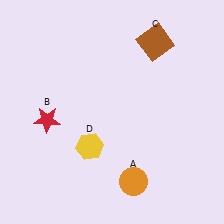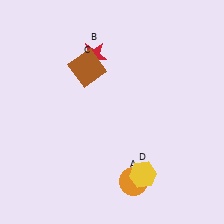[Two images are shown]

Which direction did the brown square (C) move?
The brown square (C) moved left.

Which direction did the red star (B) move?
The red star (B) moved up.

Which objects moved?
The objects that moved are: the red star (B), the brown square (C), the yellow hexagon (D).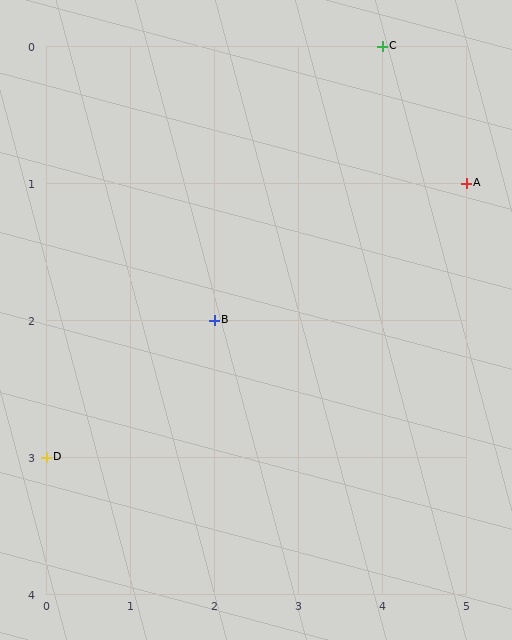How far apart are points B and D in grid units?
Points B and D are 2 columns and 1 row apart (about 2.2 grid units diagonally).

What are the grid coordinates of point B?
Point B is at grid coordinates (2, 2).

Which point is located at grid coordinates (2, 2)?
Point B is at (2, 2).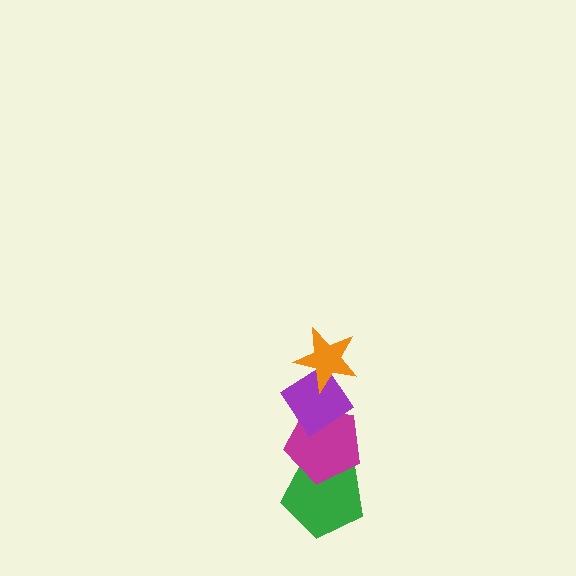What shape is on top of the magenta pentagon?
The purple diamond is on top of the magenta pentagon.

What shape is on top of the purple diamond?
The orange star is on top of the purple diamond.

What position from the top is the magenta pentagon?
The magenta pentagon is 3rd from the top.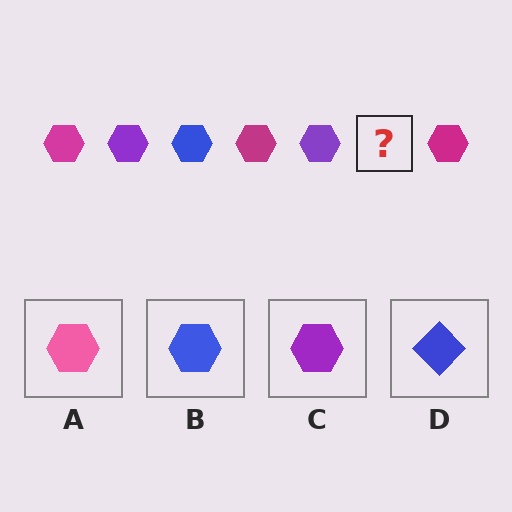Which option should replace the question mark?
Option B.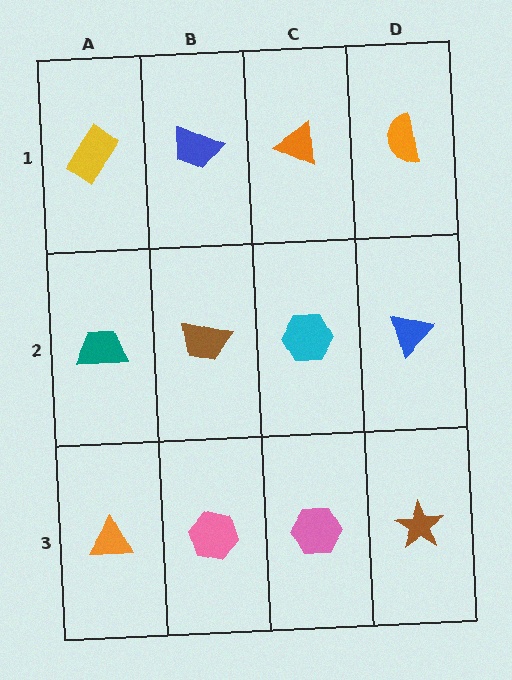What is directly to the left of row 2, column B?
A teal trapezoid.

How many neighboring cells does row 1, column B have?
3.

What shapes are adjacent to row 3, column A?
A teal trapezoid (row 2, column A), a pink hexagon (row 3, column B).